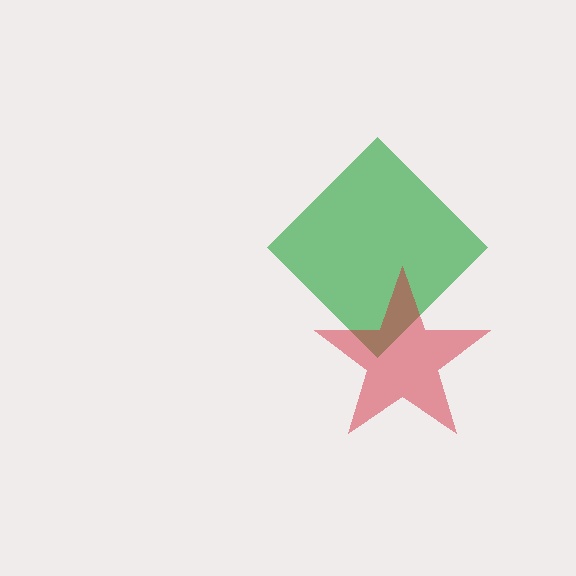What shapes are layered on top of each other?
The layered shapes are: a green diamond, a red star.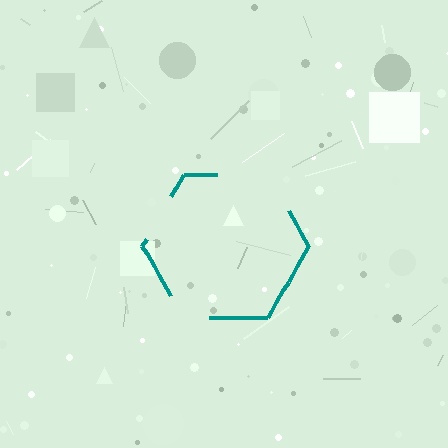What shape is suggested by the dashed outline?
The dashed outline suggests a hexagon.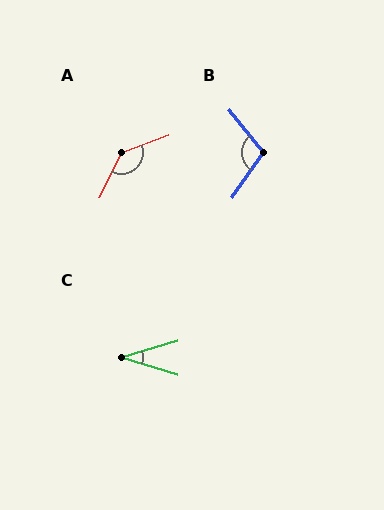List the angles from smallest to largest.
C (34°), B (107°), A (137°).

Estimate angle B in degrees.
Approximately 107 degrees.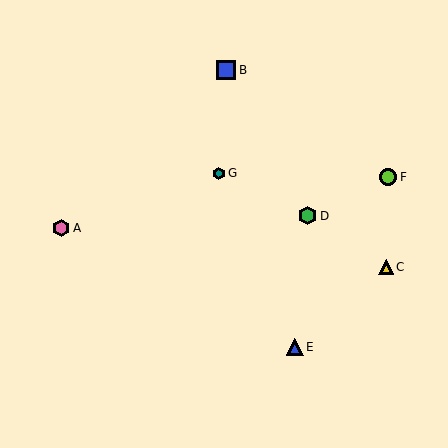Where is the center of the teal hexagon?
The center of the teal hexagon is at (219, 173).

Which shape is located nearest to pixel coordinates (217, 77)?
The blue square (labeled B) at (226, 70) is nearest to that location.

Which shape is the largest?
The blue square (labeled B) is the largest.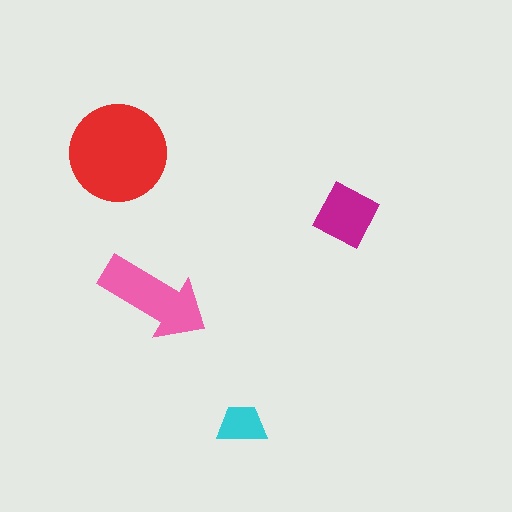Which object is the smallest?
The cyan trapezoid.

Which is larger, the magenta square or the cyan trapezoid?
The magenta square.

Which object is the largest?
The red circle.